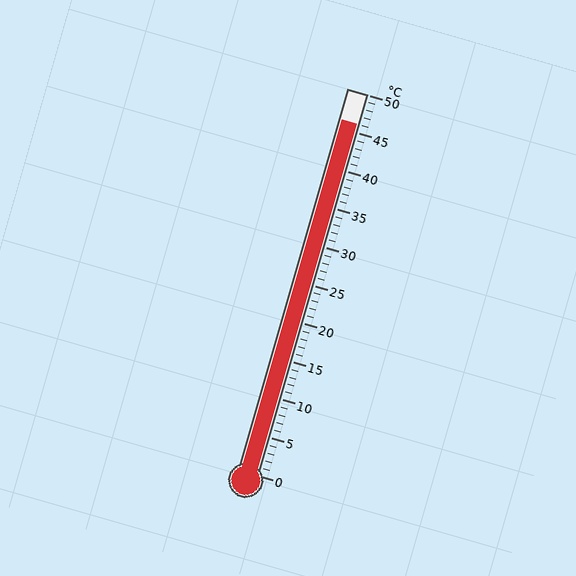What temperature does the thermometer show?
The thermometer shows approximately 46°C.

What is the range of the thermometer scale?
The thermometer scale ranges from 0°C to 50°C.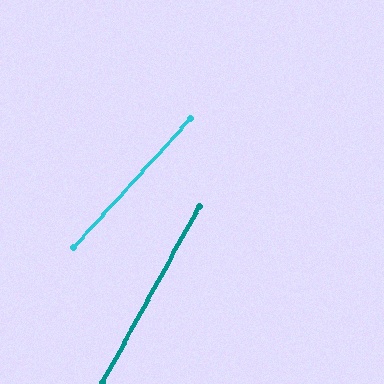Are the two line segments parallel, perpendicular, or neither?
Neither parallel nor perpendicular — they differ by about 13°.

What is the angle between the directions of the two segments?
Approximately 13 degrees.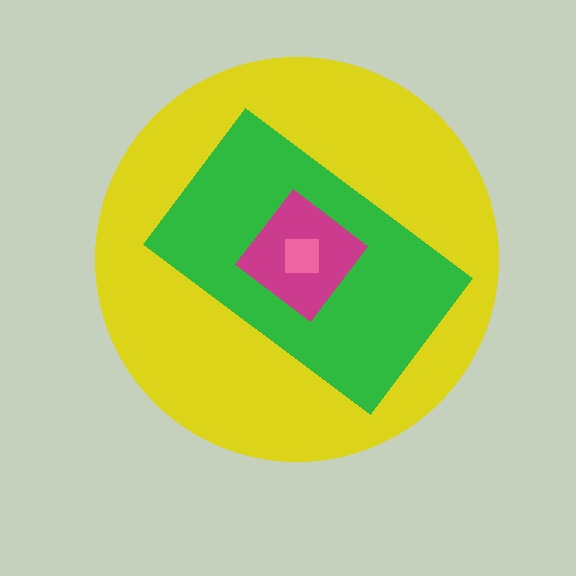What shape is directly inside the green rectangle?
The magenta diamond.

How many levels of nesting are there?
4.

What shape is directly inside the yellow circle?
The green rectangle.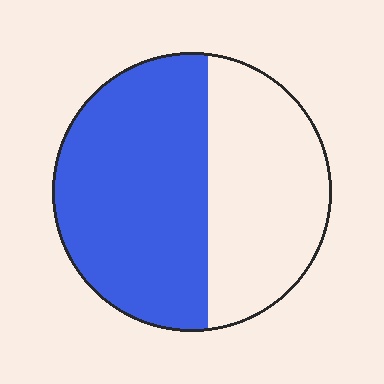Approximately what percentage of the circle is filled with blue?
Approximately 55%.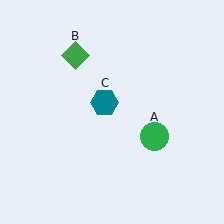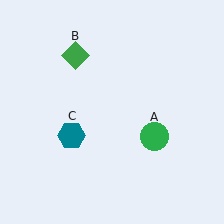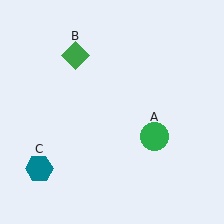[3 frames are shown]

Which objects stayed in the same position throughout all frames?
Green circle (object A) and green diamond (object B) remained stationary.